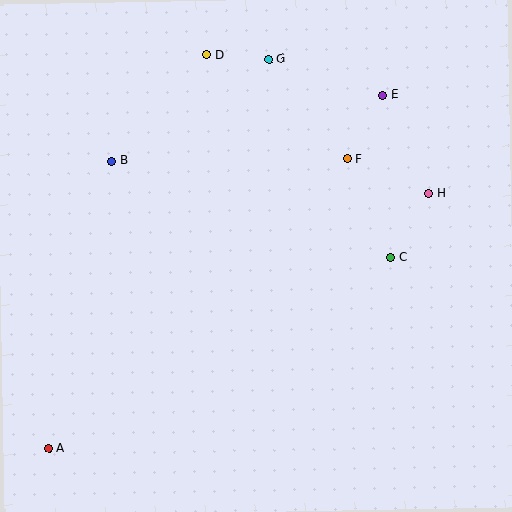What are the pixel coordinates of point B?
Point B is at (112, 161).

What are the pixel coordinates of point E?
Point E is at (383, 95).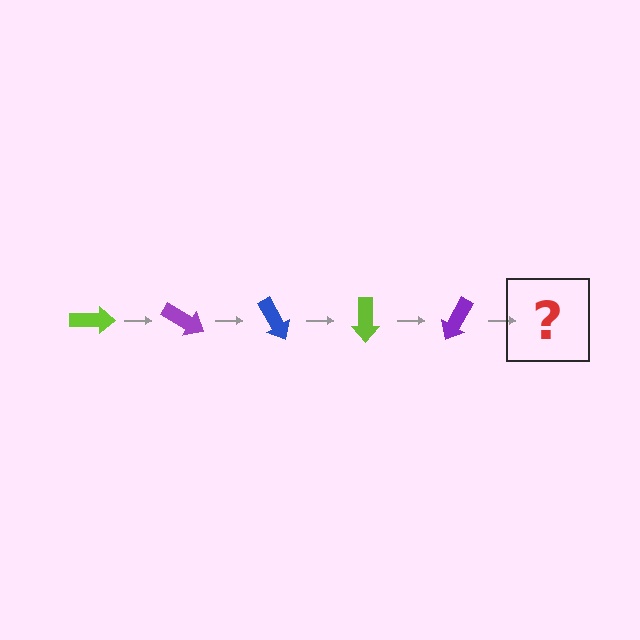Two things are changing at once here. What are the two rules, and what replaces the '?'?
The two rules are that it rotates 30 degrees each step and the color cycles through lime, purple, and blue. The '?' should be a blue arrow, rotated 150 degrees from the start.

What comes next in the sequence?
The next element should be a blue arrow, rotated 150 degrees from the start.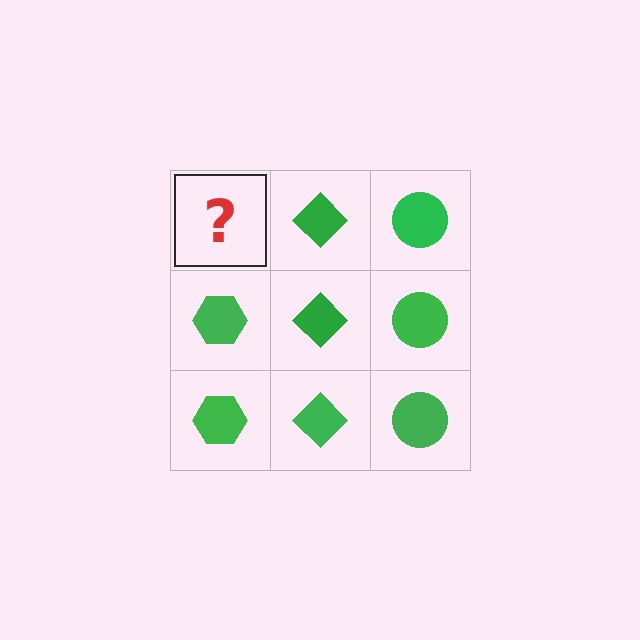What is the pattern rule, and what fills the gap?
The rule is that each column has a consistent shape. The gap should be filled with a green hexagon.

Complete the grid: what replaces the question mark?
The question mark should be replaced with a green hexagon.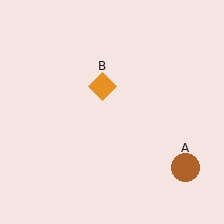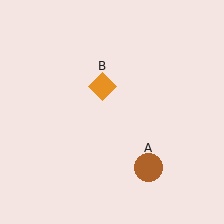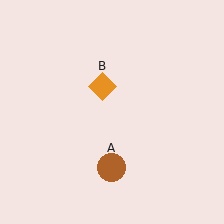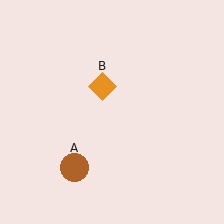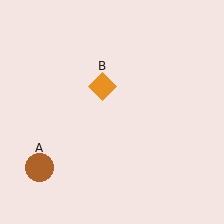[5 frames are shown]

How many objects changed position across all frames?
1 object changed position: brown circle (object A).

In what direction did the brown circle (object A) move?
The brown circle (object A) moved left.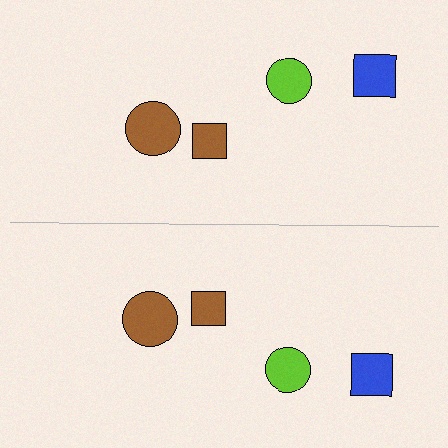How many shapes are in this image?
There are 8 shapes in this image.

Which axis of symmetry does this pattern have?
The pattern has a horizontal axis of symmetry running through the center of the image.